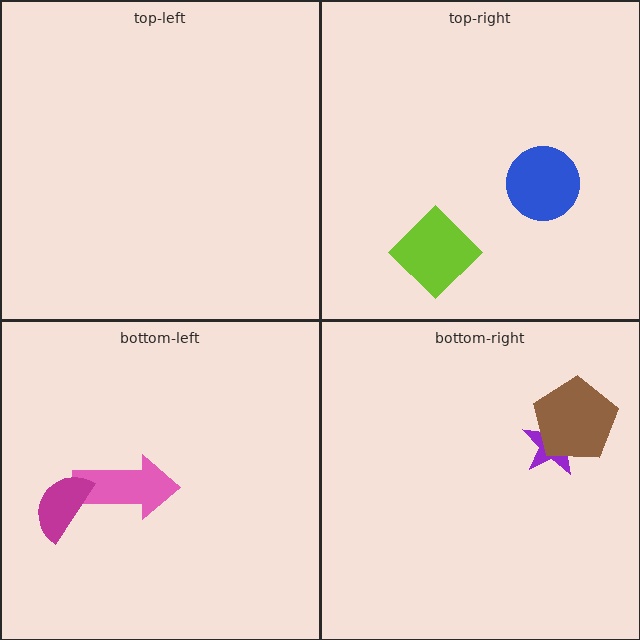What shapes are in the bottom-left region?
The pink arrow, the magenta semicircle.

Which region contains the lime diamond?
The top-right region.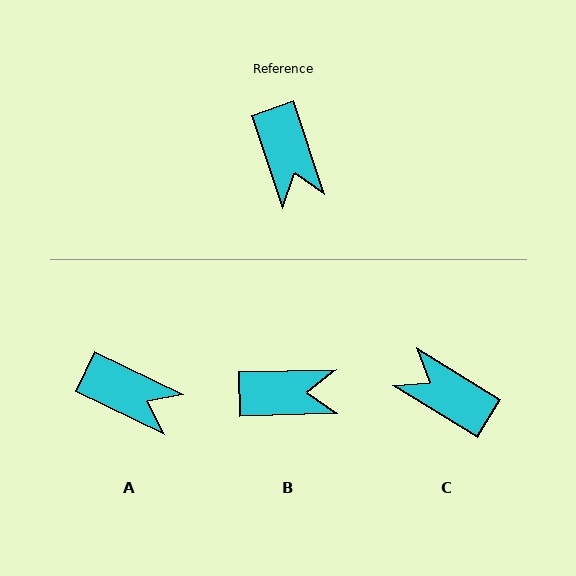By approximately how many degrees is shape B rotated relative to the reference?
Approximately 73 degrees counter-clockwise.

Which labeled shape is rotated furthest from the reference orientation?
C, about 140 degrees away.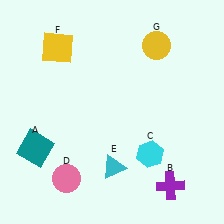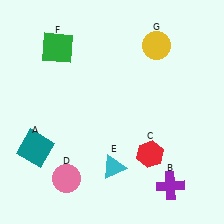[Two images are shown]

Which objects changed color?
C changed from cyan to red. F changed from yellow to green.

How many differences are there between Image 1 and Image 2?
There are 2 differences between the two images.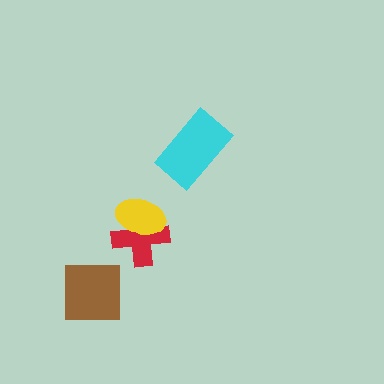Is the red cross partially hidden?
Yes, it is partially covered by another shape.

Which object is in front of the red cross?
The yellow ellipse is in front of the red cross.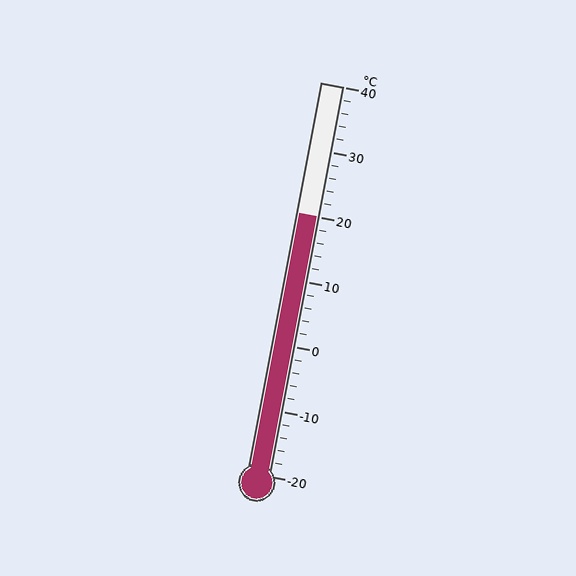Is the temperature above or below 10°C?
The temperature is above 10°C.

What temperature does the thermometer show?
The thermometer shows approximately 20°C.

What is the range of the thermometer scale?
The thermometer scale ranges from -20°C to 40°C.